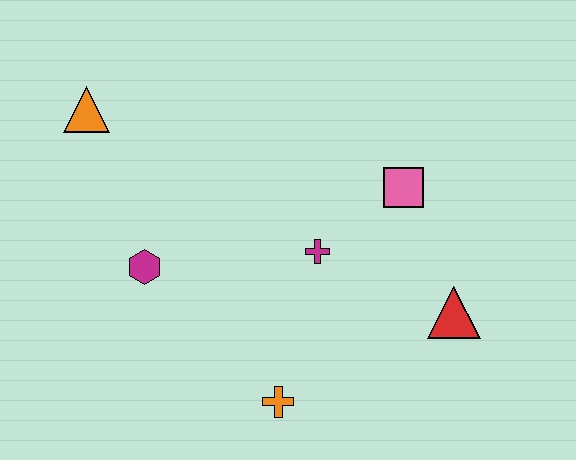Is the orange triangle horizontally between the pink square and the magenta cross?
No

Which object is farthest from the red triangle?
The orange triangle is farthest from the red triangle.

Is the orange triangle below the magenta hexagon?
No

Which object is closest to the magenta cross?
The pink square is closest to the magenta cross.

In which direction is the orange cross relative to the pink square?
The orange cross is below the pink square.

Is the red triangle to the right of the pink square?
Yes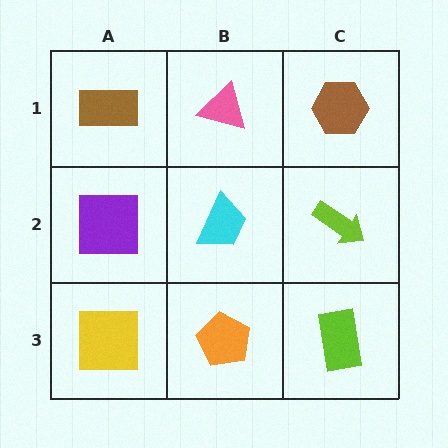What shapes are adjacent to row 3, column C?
A lime arrow (row 2, column C), an orange pentagon (row 3, column B).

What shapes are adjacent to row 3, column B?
A cyan trapezoid (row 2, column B), a yellow square (row 3, column A), a lime rectangle (row 3, column C).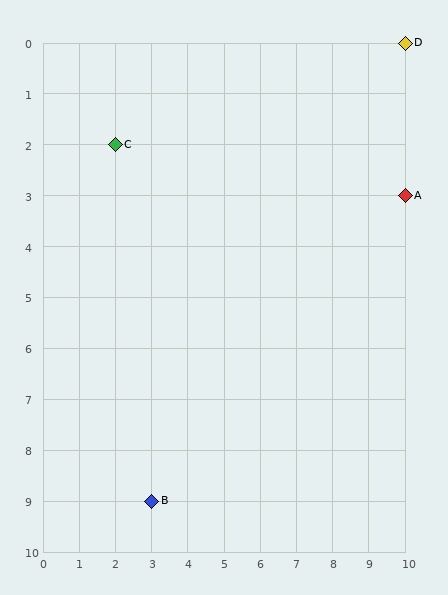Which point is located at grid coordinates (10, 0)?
Point D is at (10, 0).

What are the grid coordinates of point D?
Point D is at grid coordinates (10, 0).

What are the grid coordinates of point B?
Point B is at grid coordinates (3, 9).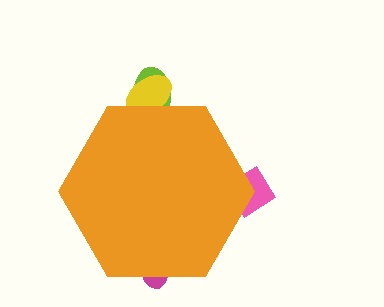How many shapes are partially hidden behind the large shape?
4 shapes are partially hidden.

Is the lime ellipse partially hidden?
Yes, the lime ellipse is partially hidden behind the orange hexagon.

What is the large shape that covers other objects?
An orange hexagon.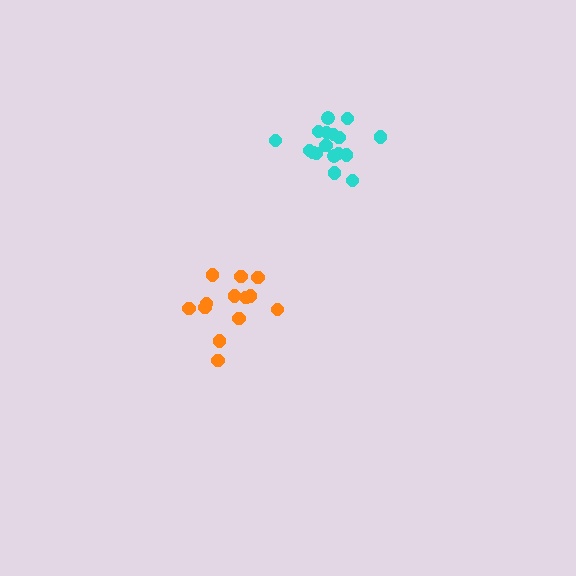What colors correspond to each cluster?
The clusters are colored: orange, cyan.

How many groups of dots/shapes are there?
There are 2 groups.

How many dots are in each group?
Group 1: 14 dots, Group 2: 17 dots (31 total).